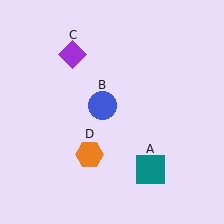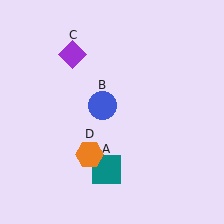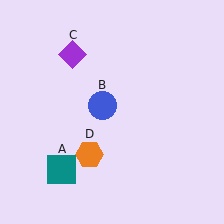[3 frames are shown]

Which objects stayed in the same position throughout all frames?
Blue circle (object B) and purple diamond (object C) and orange hexagon (object D) remained stationary.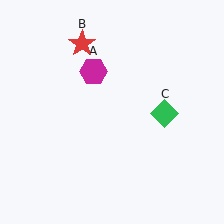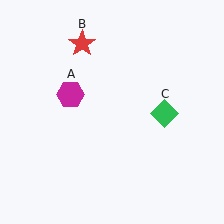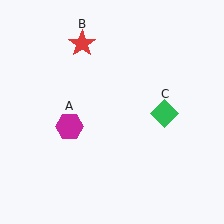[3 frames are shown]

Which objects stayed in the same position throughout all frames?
Red star (object B) and green diamond (object C) remained stationary.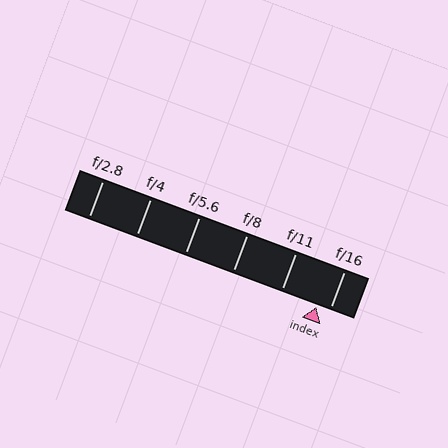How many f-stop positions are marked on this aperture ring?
There are 6 f-stop positions marked.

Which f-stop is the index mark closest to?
The index mark is closest to f/16.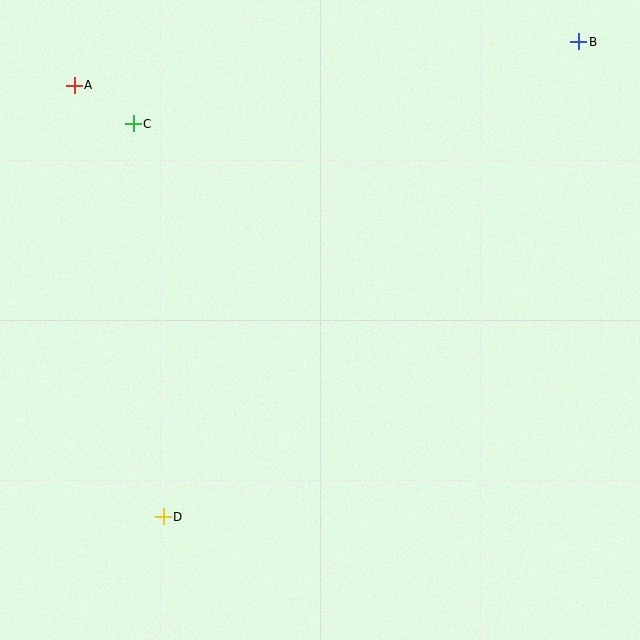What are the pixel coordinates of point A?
Point A is at (74, 85).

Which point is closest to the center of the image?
Point D at (163, 517) is closest to the center.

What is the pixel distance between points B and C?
The distance between B and C is 453 pixels.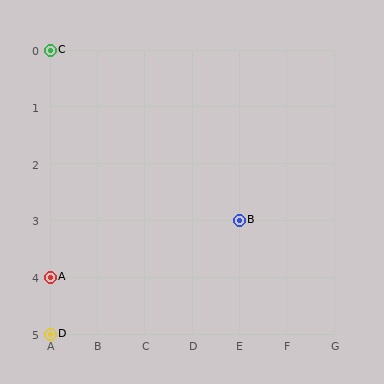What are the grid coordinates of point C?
Point C is at grid coordinates (A, 0).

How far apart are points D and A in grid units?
Points D and A are 1 row apart.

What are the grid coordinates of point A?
Point A is at grid coordinates (A, 4).